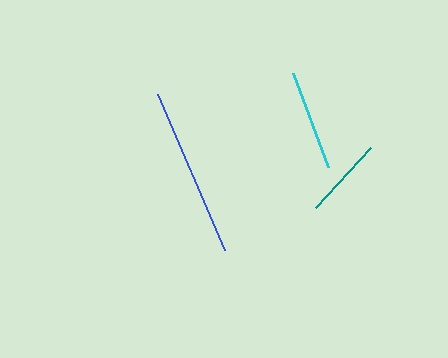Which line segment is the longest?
The blue line is the longest at approximately 170 pixels.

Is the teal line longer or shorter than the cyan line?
The cyan line is longer than the teal line.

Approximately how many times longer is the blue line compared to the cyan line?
The blue line is approximately 1.7 times the length of the cyan line.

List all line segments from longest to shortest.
From longest to shortest: blue, cyan, teal.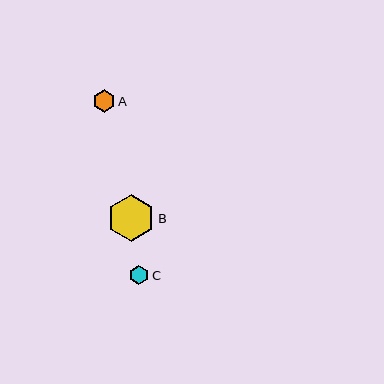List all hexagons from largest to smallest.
From largest to smallest: B, A, C.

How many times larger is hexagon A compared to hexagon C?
Hexagon A is approximately 1.2 times the size of hexagon C.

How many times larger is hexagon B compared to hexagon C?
Hexagon B is approximately 2.4 times the size of hexagon C.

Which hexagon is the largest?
Hexagon B is the largest with a size of approximately 47 pixels.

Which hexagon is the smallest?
Hexagon C is the smallest with a size of approximately 19 pixels.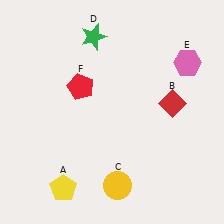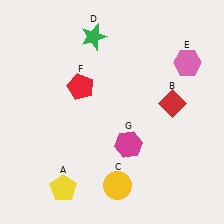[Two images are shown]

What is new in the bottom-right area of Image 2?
A magenta hexagon (G) was added in the bottom-right area of Image 2.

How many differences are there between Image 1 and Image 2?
There is 1 difference between the two images.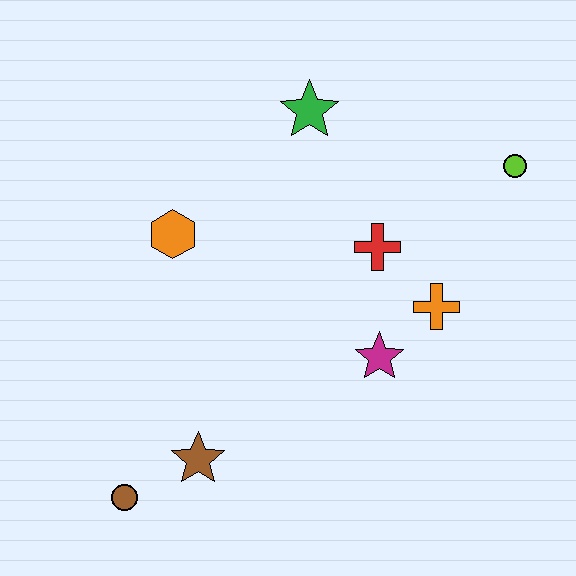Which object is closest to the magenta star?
The orange cross is closest to the magenta star.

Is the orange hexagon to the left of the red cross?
Yes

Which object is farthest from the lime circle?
The brown circle is farthest from the lime circle.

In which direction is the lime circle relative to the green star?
The lime circle is to the right of the green star.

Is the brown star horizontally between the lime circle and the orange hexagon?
Yes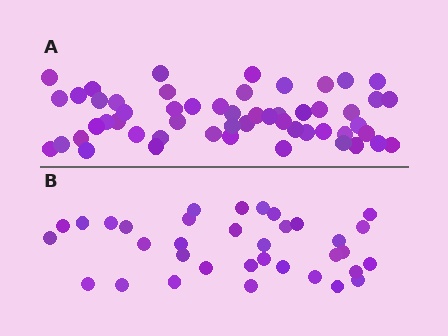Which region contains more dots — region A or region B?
Region A (the top region) has more dots.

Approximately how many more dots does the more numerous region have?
Region A has approximately 20 more dots than region B.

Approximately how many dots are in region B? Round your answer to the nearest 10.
About 40 dots. (The exact count is 35, which rounds to 40.)